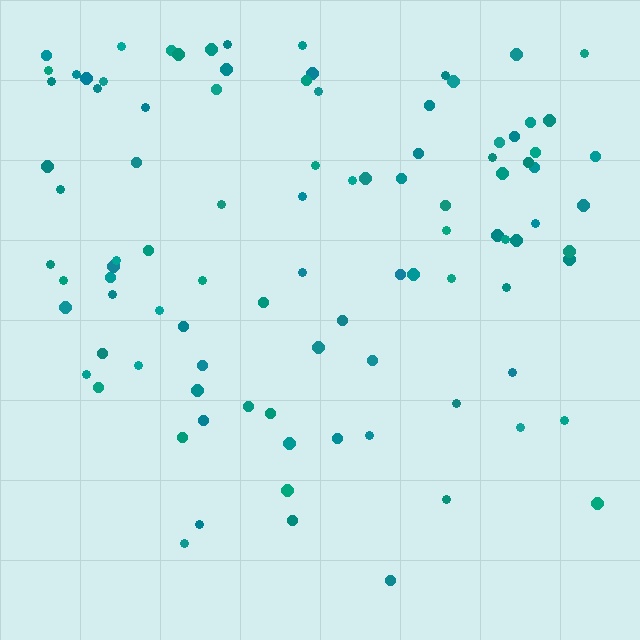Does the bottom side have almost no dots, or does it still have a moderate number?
Still a moderate number, just noticeably fewer than the top.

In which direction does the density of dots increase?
From bottom to top, with the top side densest.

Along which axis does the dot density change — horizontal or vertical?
Vertical.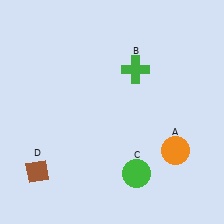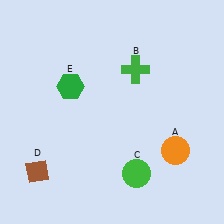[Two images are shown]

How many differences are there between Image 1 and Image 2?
There is 1 difference between the two images.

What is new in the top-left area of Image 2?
A green hexagon (E) was added in the top-left area of Image 2.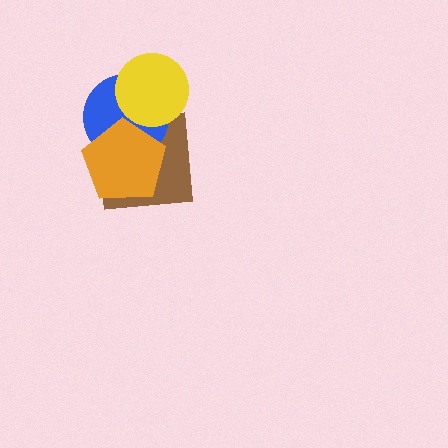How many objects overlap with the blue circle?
3 objects overlap with the blue circle.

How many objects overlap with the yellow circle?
2 objects overlap with the yellow circle.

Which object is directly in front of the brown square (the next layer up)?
The blue circle is directly in front of the brown square.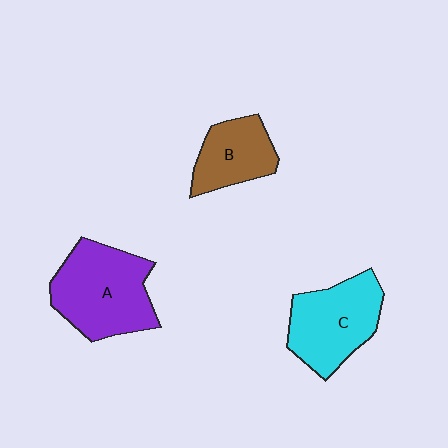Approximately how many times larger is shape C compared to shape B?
Approximately 1.4 times.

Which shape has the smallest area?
Shape B (brown).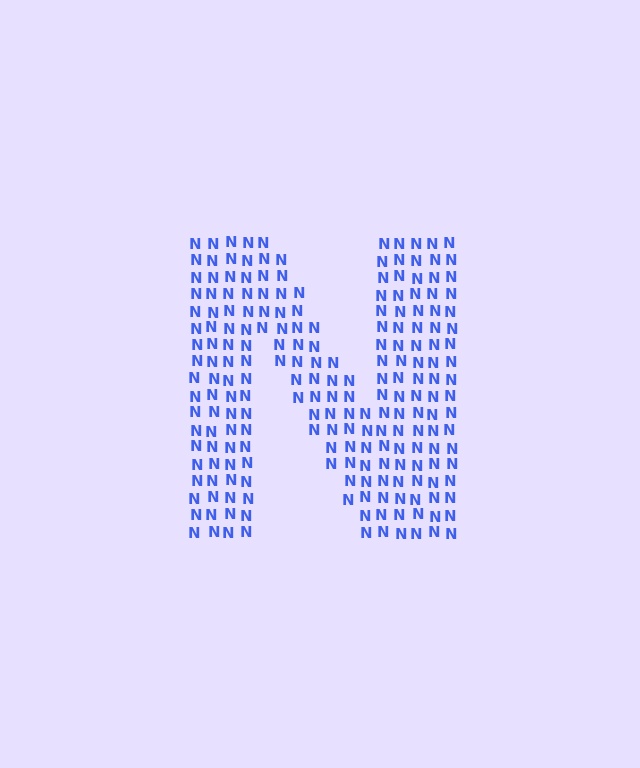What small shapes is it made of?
It is made of small letter N's.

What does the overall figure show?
The overall figure shows the letter N.